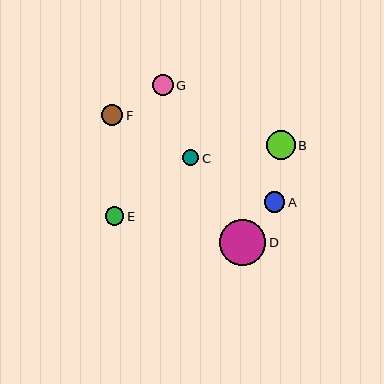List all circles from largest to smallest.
From largest to smallest: D, B, F, A, G, E, C.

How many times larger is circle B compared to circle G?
Circle B is approximately 1.4 times the size of circle G.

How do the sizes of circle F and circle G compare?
Circle F and circle G are approximately the same size.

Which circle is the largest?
Circle D is the largest with a size of approximately 47 pixels.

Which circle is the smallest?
Circle C is the smallest with a size of approximately 16 pixels.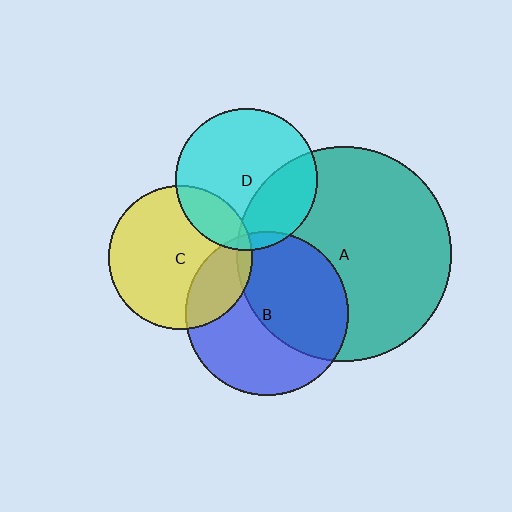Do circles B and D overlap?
Yes.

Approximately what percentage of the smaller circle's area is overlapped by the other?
Approximately 5%.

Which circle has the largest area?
Circle A (teal).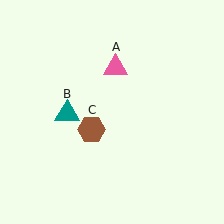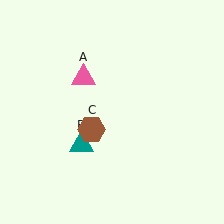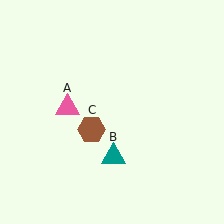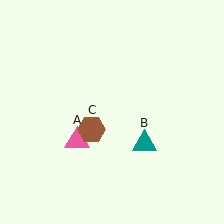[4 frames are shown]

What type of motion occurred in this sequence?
The pink triangle (object A), teal triangle (object B) rotated counterclockwise around the center of the scene.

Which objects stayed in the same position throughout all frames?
Brown hexagon (object C) remained stationary.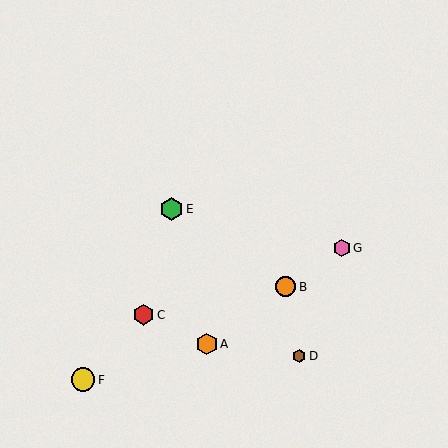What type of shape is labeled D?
Shape D is a brown hexagon.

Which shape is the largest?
The yellow circle (labeled F) is the largest.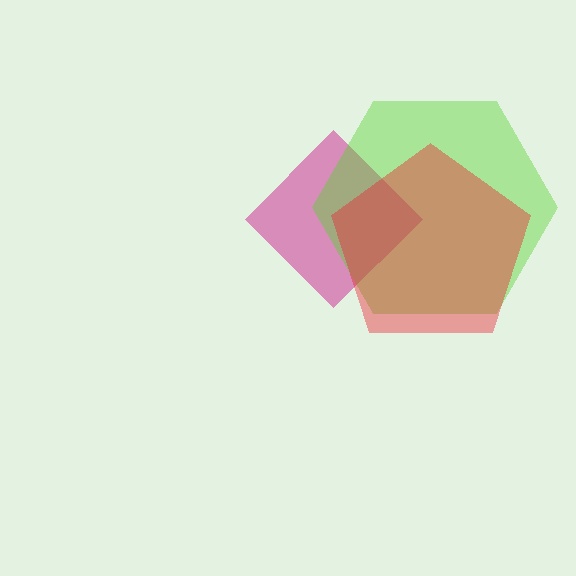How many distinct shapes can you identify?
There are 3 distinct shapes: a magenta diamond, a lime hexagon, a red pentagon.